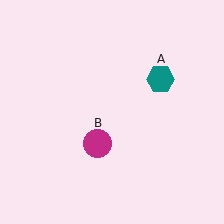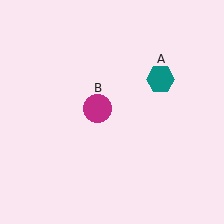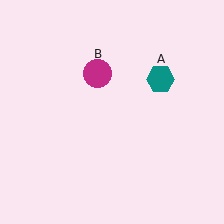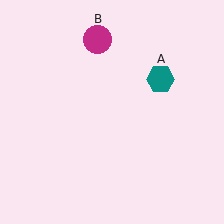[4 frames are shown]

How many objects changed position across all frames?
1 object changed position: magenta circle (object B).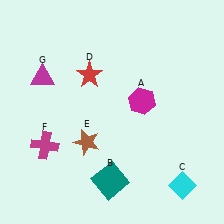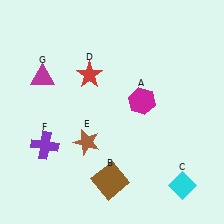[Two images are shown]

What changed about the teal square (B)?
In Image 1, B is teal. In Image 2, it changed to brown.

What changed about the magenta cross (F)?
In Image 1, F is magenta. In Image 2, it changed to purple.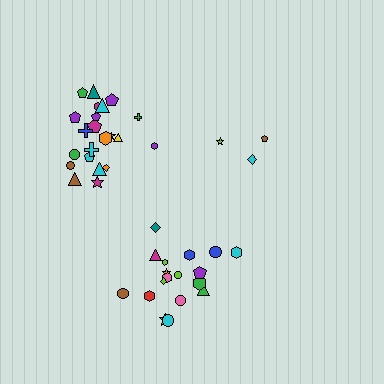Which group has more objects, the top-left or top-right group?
The top-left group.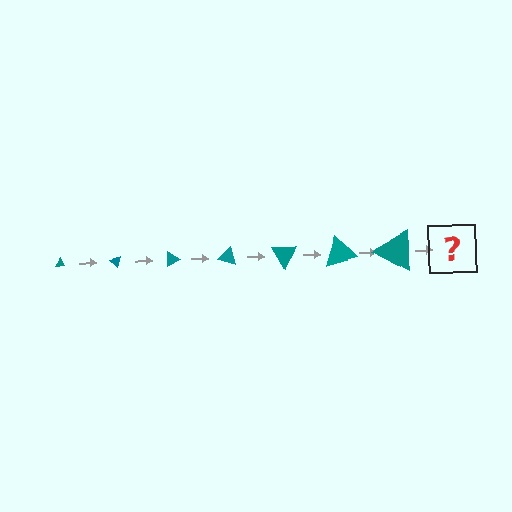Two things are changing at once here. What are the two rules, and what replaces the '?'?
The two rules are that the triangle grows larger each step and it rotates 45 degrees each step. The '?' should be a triangle, larger than the previous one and rotated 315 degrees from the start.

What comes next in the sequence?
The next element should be a triangle, larger than the previous one and rotated 315 degrees from the start.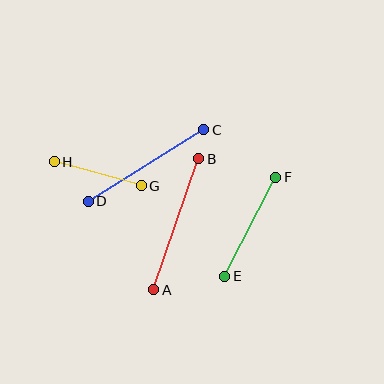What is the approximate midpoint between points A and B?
The midpoint is at approximately (176, 224) pixels.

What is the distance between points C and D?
The distance is approximately 136 pixels.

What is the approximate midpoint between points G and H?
The midpoint is at approximately (98, 174) pixels.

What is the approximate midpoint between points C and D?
The midpoint is at approximately (146, 165) pixels.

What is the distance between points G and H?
The distance is approximately 90 pixels.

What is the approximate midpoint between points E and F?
The midpoint is at approximately (250, 227) pixels.